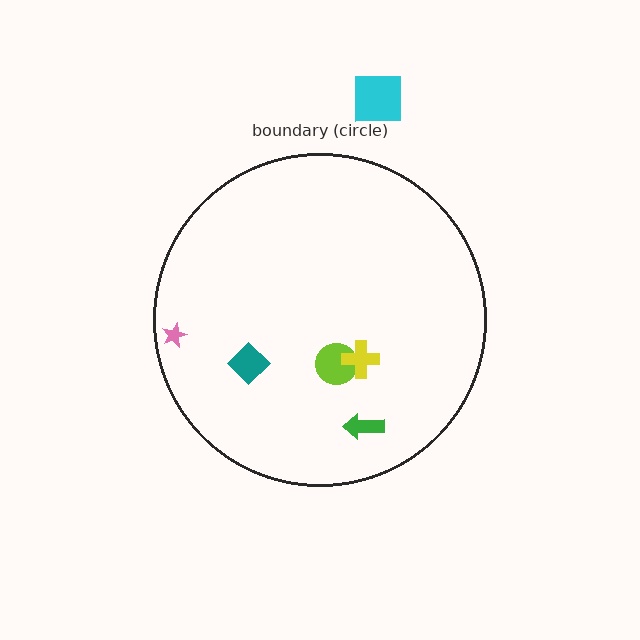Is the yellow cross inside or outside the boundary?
Inside.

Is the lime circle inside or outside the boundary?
Inside.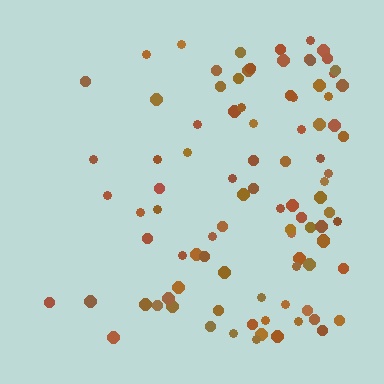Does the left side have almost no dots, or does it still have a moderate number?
Still a moderate number, just noticeably fewer than the right.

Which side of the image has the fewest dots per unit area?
The left.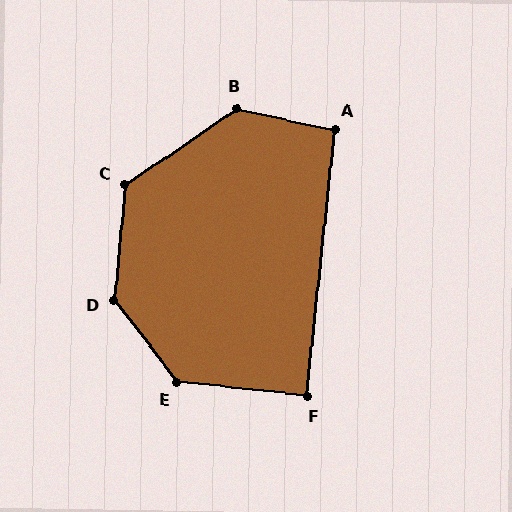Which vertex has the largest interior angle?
D, at approximately 137 degrees.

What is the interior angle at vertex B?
Approximately 133 degrees (obtuse).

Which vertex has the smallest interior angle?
F, at approximately 90 degrees.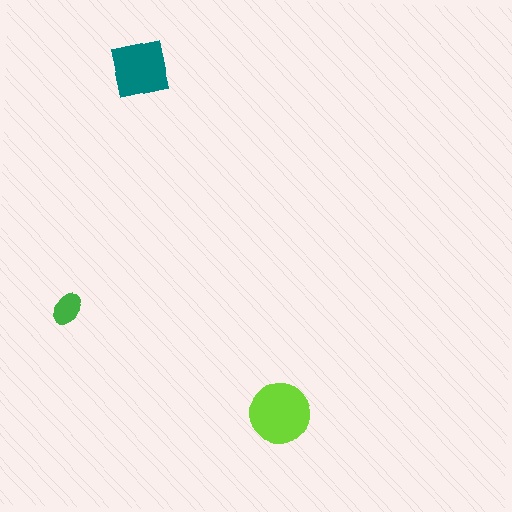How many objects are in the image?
There are 3 objects in the image.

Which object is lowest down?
The lime circle is bottommost.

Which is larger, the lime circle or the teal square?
The lime circle.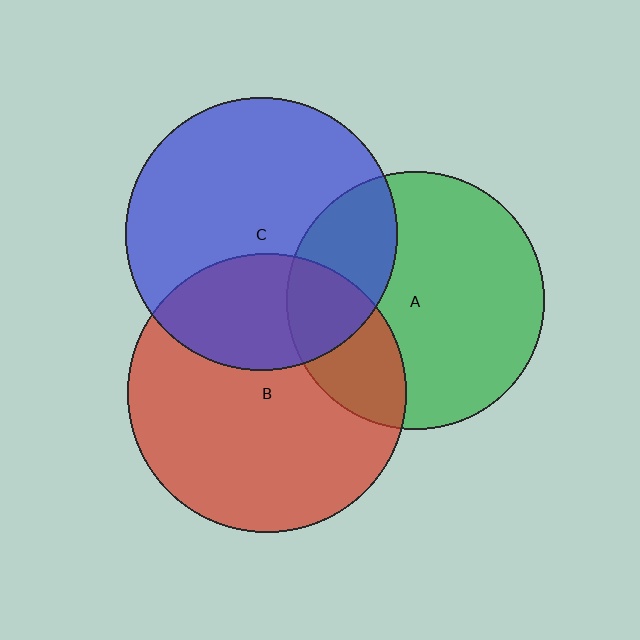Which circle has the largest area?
Circle B (red).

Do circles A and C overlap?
Yes.